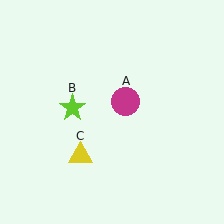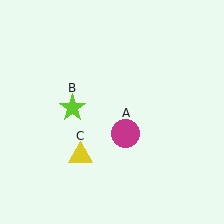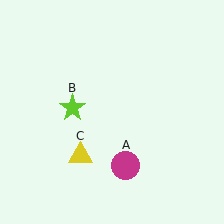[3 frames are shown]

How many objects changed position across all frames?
1 object changed position: magenta circle (object A).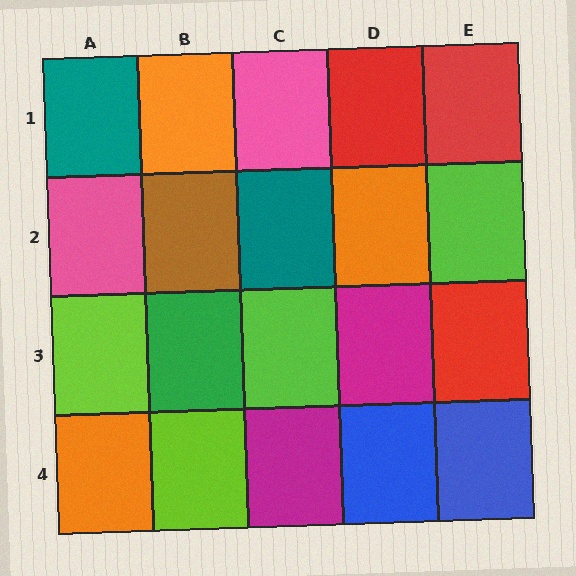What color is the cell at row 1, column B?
Orange.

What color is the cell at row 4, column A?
Orange.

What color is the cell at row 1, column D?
Red.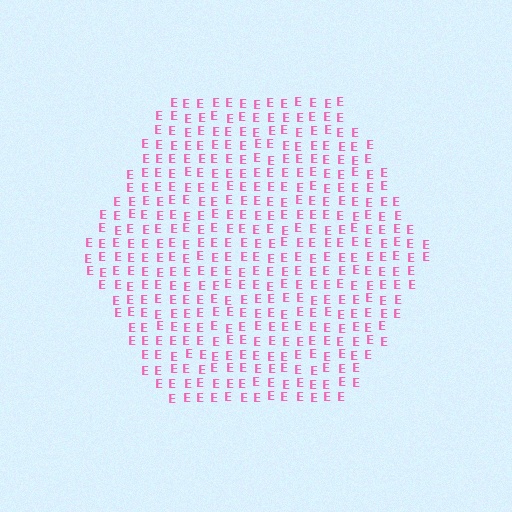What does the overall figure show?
The overall figure shows a hexagon.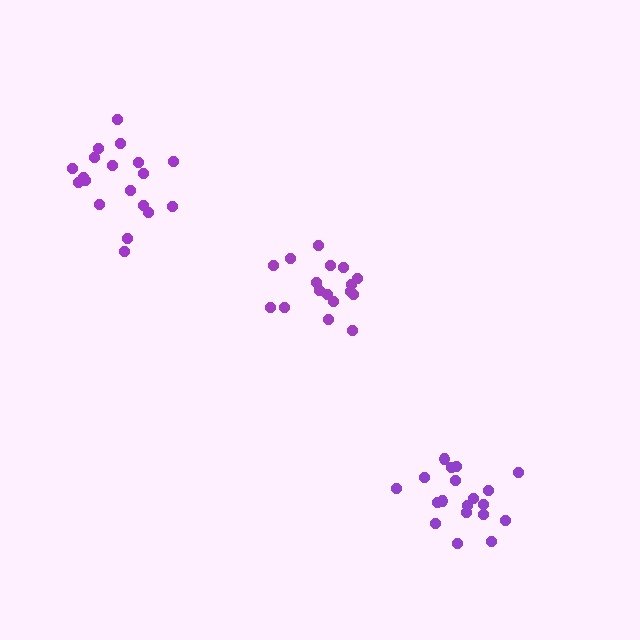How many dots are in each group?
Group 1: 17 dots, Group 2: 19 dots, Group 3: 19 dots (55 total).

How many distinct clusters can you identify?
There are 3 distinct clusters.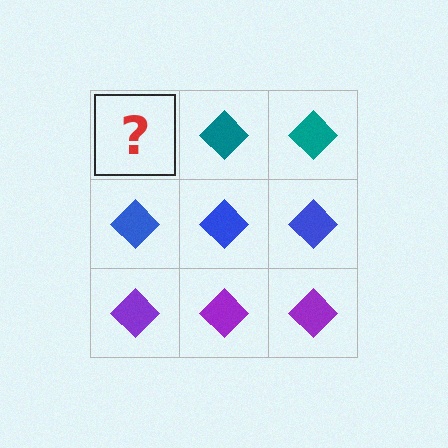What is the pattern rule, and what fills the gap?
The rule is that each row has a consistent color. The gap should be filled with a teal diamond.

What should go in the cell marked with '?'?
The missing cell should contain a teal diamond.